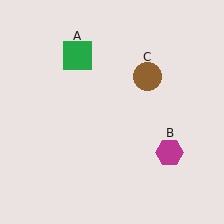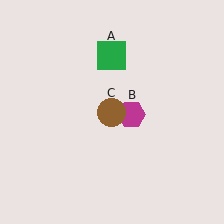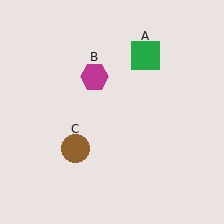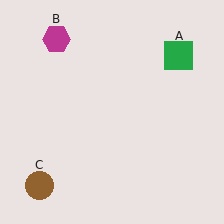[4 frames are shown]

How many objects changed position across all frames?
3 objects changed position: green square (object A), magenta hexagon (object B), brown circle (object C).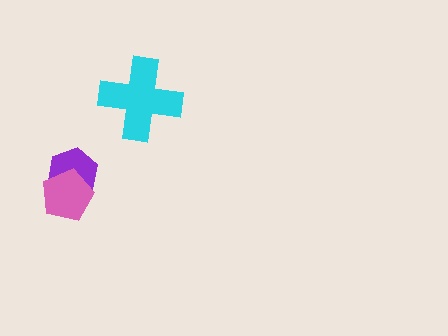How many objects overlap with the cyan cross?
0 objects overlap with the cyan cross.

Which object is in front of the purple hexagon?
The pink pentagon is in front of the purple hexagon.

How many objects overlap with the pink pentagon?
1 object overlaps with the pink pentagon.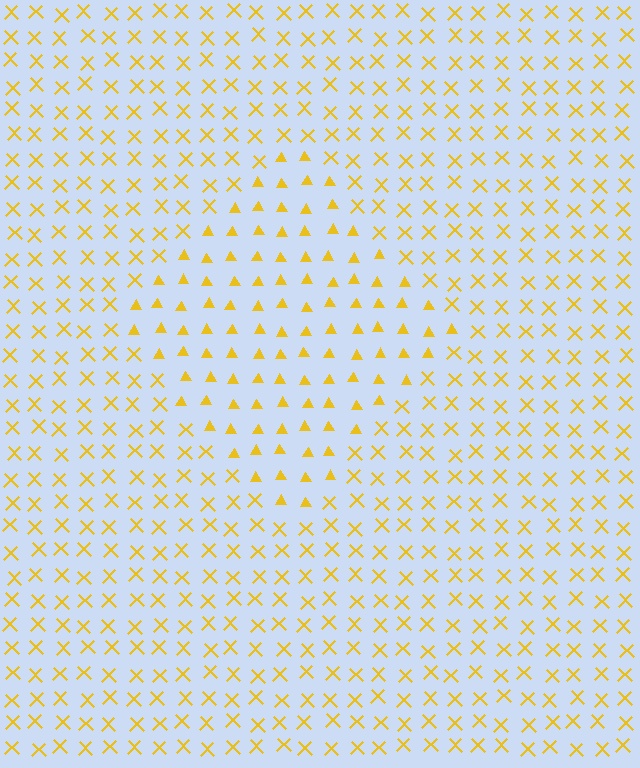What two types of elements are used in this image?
The image uses triangles inside the diamond region and X marks outside it.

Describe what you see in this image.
The image is filled with small yellow elements arranged in a uniform grid. A diamond-shaped region contains triangles, while the surrounding area contains X marks. The boundary is defined purely by the change in element shape.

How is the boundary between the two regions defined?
The boundary is defined by a change in element shape: triangles inside vs. X marks outside. All elements share the same color and spacing.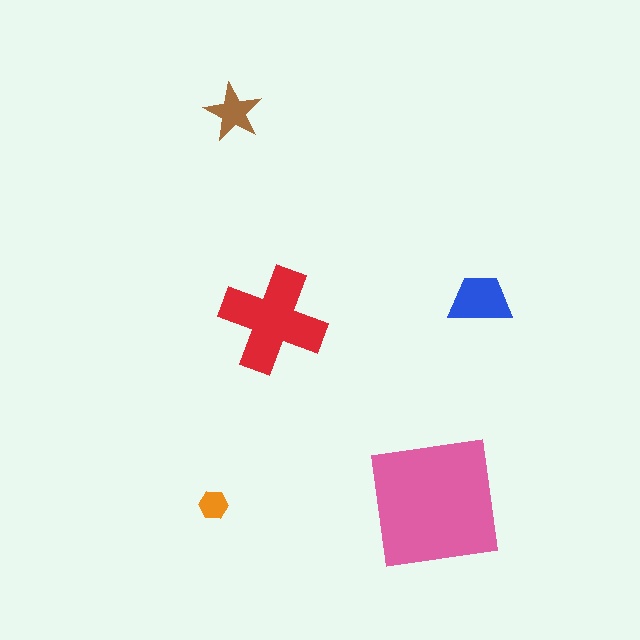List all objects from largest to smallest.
The pink square, the red cross, the blue trapezoid, the brown star, the orange hexagon.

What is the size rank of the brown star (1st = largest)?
4th.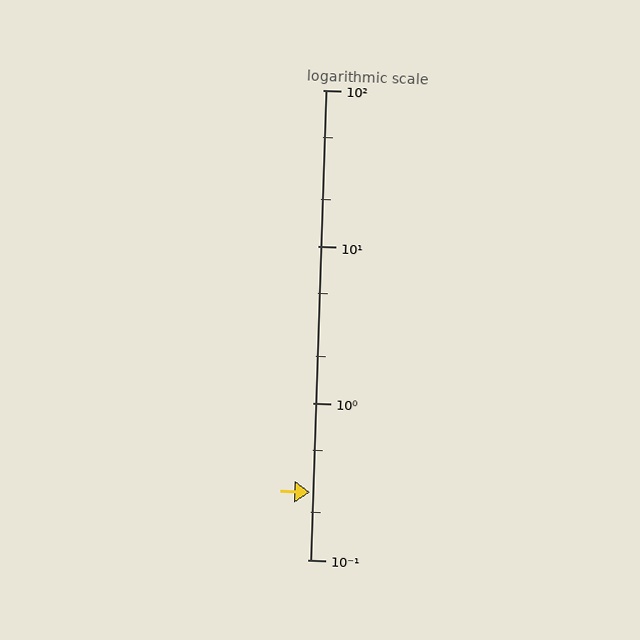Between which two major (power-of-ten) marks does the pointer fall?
The pointer is between 0.1 and 1.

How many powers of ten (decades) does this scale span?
The scale spans 3 decades, from 0.1 to 100.